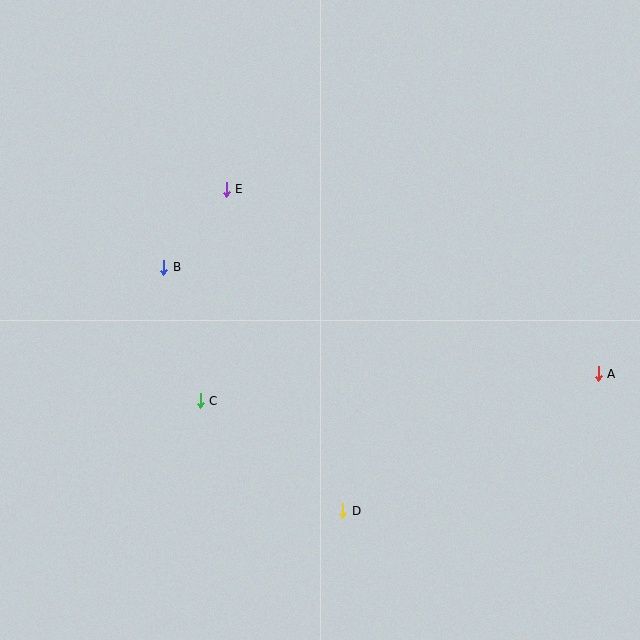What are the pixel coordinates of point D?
Point D is at (343, 511).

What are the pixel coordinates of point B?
Point B is at (164, 267).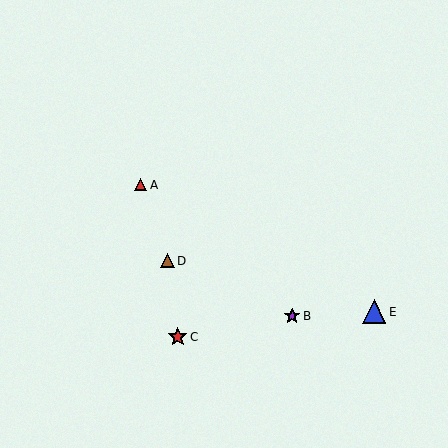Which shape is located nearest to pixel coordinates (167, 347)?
The red star (labeled C) at (178, 337) is nearest to that location.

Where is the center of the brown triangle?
The center of the brown triangle is at (167, 261).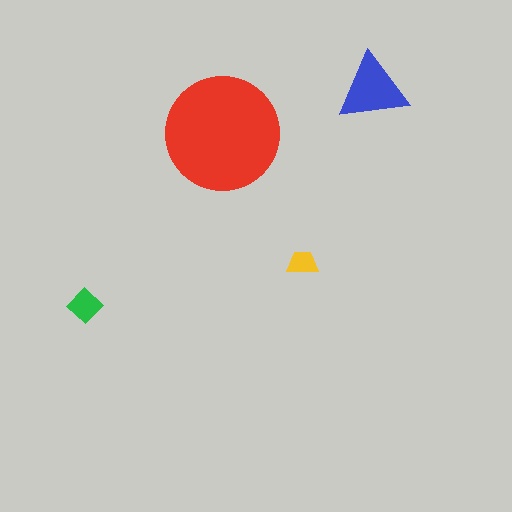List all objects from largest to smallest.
The red circle, the blue triangle, the green diamond, the yellow trapezoid.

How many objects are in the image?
There are 4 objects in the image.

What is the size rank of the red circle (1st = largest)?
1st.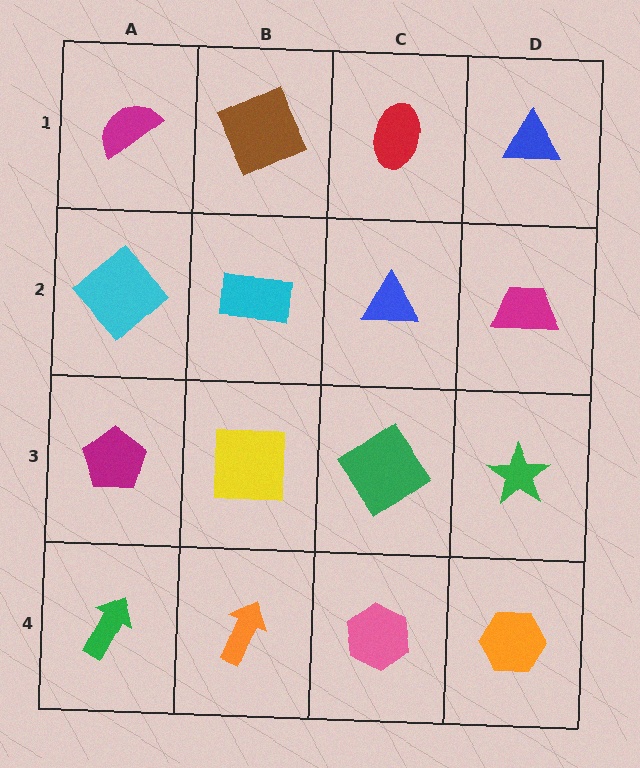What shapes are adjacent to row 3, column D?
A magenta trapezoid (row 2, column D), an orange hexagon (row 4, column D), a green diamond (row 3, column C).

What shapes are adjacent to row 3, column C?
A blue triangle (row 2, column C), a pink hexagon (row 4, column C), a yellow square (row 3, column B), a green star (row 3, column D).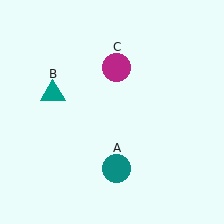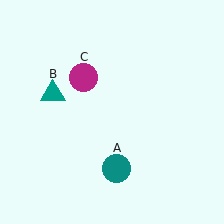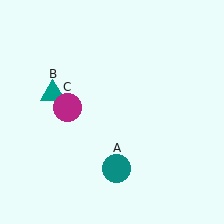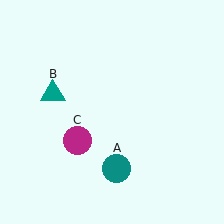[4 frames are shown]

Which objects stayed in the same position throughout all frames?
Teal circle (object A) and teal triangle (object B) remained stationary.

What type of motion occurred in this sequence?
The magenta circle (object C) rotated counterclockwise around the center of the scene.